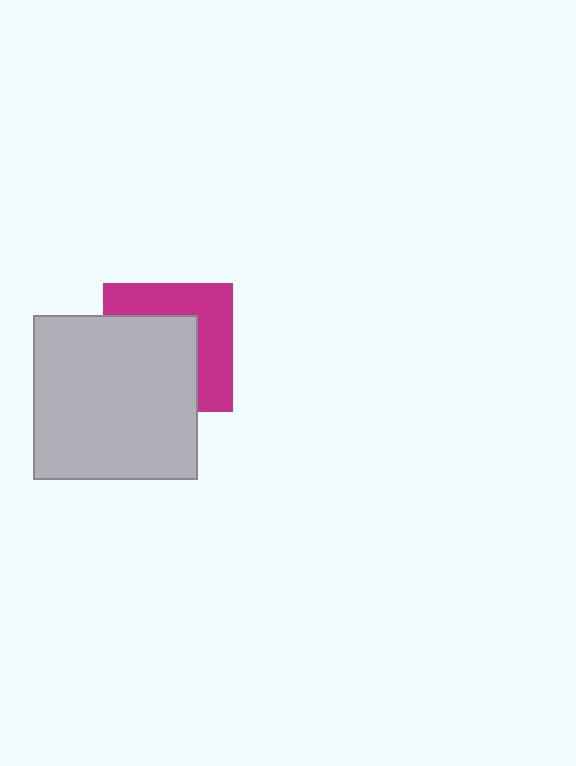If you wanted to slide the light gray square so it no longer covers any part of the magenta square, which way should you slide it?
Slide it toward the lower-left — that is the most direct way to separate the two shapes.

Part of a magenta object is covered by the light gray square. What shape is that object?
It is a square.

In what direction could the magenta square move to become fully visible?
The magenta square could move toward the upper-right. That would shift it out from behind the light gray square entirely.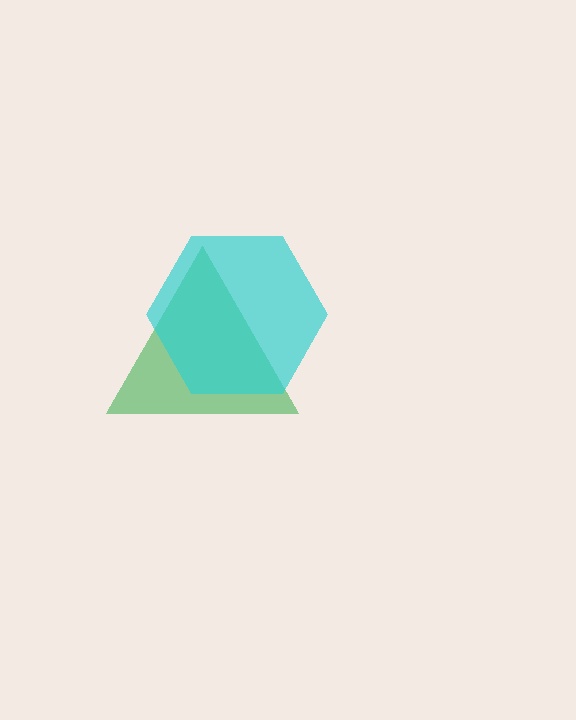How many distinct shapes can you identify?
There are 2 distinct shapes: a green triangle, a cyan hexagon.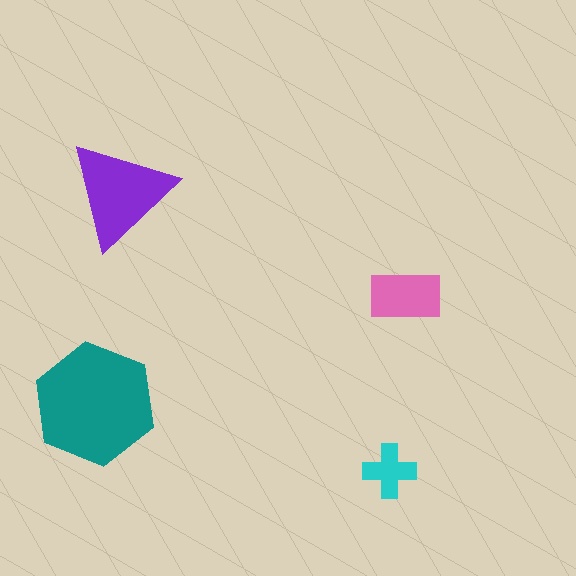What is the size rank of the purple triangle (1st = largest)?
2nd.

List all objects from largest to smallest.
The teal hexagon, the purple triangle, the pink rectangle, the cyan cross.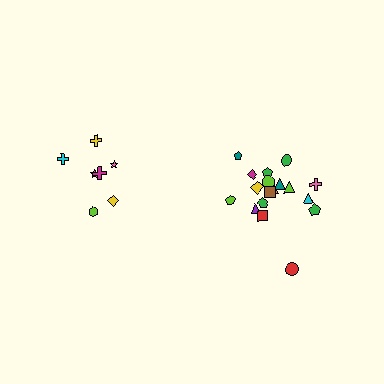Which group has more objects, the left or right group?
The right group.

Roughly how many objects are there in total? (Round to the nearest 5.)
Roughly 25 objects in total.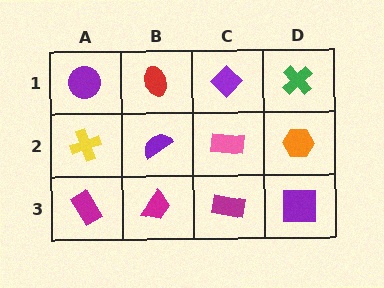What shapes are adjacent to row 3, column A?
A yellow cross (row 2, column A), a magenta trapezoid (row 3, column B).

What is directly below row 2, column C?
A magenta rectangle.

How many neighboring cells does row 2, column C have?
4.